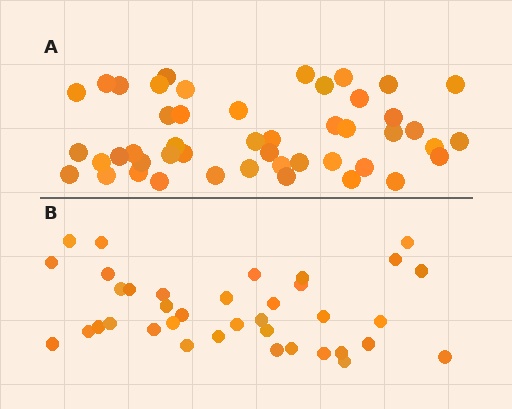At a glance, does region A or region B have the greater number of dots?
Region A (the top region) has more dots.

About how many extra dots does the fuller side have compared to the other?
Region A has roughly 10 or so more dots than region B.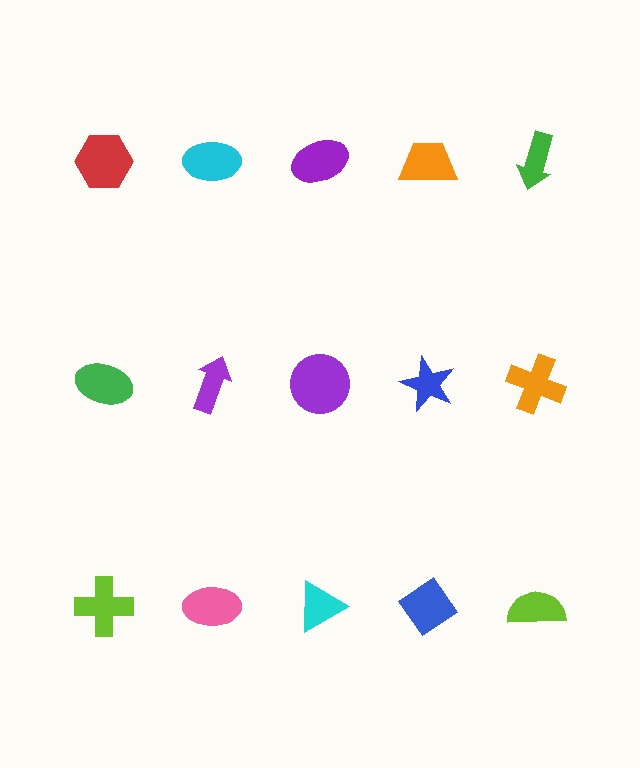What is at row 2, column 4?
A blue star.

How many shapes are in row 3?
5 shapes.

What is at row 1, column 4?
An orange trapezoid.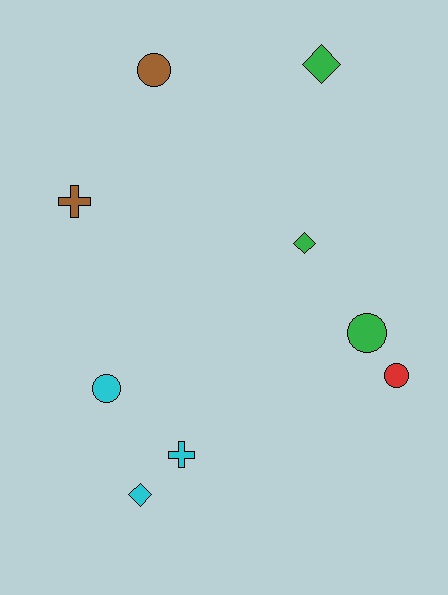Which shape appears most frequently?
Circle, with 4 objects.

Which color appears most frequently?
Green, with 3 objects.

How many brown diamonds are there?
There are no brown diamonds.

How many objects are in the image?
There are 9 objects.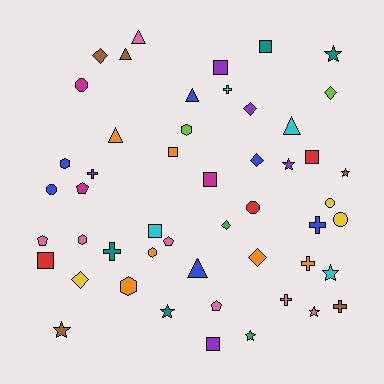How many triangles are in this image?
There are 6 triangles.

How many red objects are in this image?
There are 3 red objects.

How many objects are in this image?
There are 50 objects.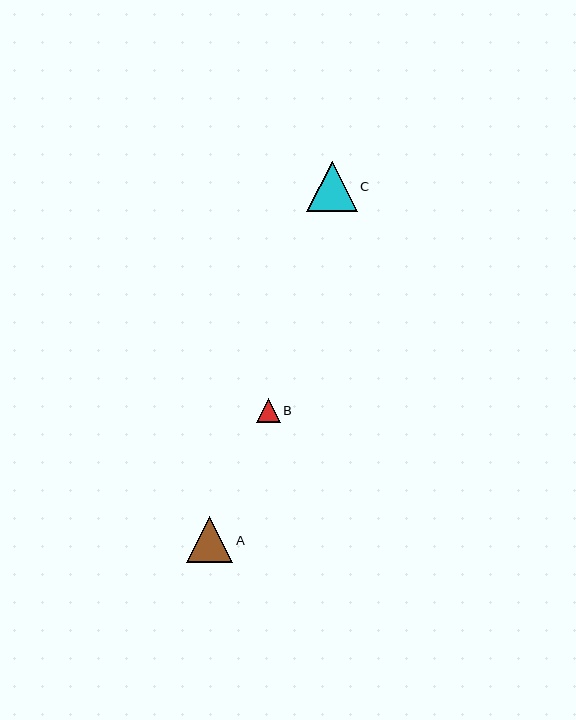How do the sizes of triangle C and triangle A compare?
Triangle C and triangle A are approximately the same size.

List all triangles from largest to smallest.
From largest to smallest: C, A, B.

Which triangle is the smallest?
Triangle B is the smallest with a size of approximately 24 pixels.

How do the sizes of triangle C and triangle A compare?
Triangle C and triangle A are approximately the same size.